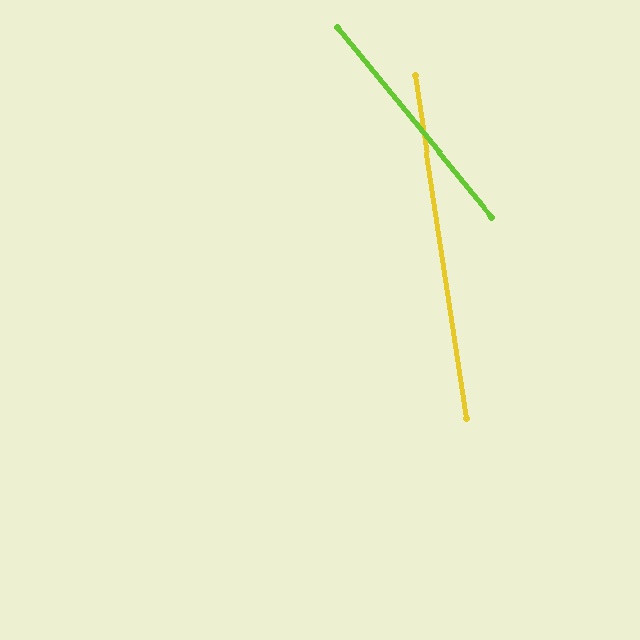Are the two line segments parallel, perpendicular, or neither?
Neither parallel nor perpendicular — they differ by about 31°.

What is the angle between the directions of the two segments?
Approximately 31 degrees.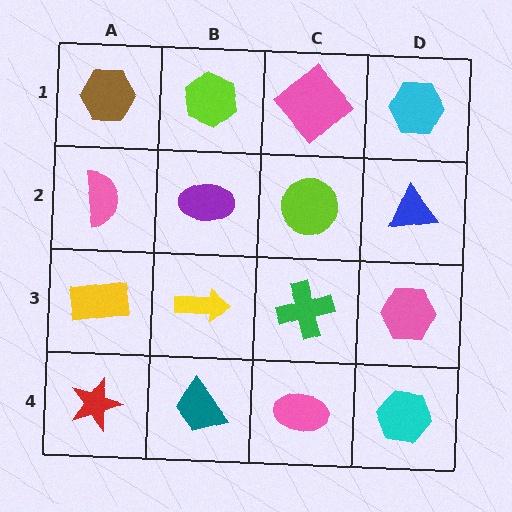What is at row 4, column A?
A red star.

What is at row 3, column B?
A yellow arrow.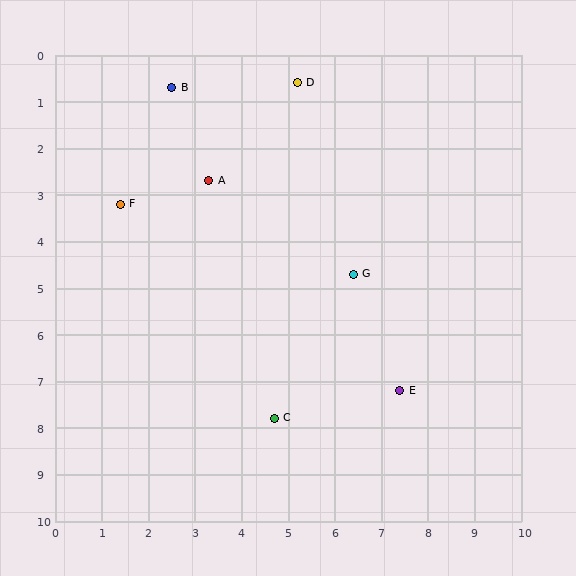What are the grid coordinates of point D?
Point D is at approximately (5.2, 0.6).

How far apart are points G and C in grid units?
Points G and C are about 3.5 grid units apart.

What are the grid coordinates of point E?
Point E is at approximately (7.4, 7.2).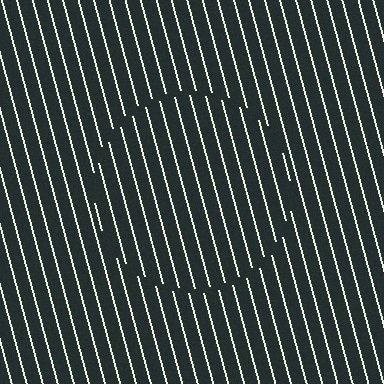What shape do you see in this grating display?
An illusory circle. The interior of the shape contains the same grating, shifted by half a period — the contour is defined by the phase discontinuity where line-ends from the inner and outer gratings abut.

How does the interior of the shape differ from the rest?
The interior of the shape contains the same grating, shifted by half a period — the contour is defined by the phase discontinuity where line-ends from the inner and outer gratings abut.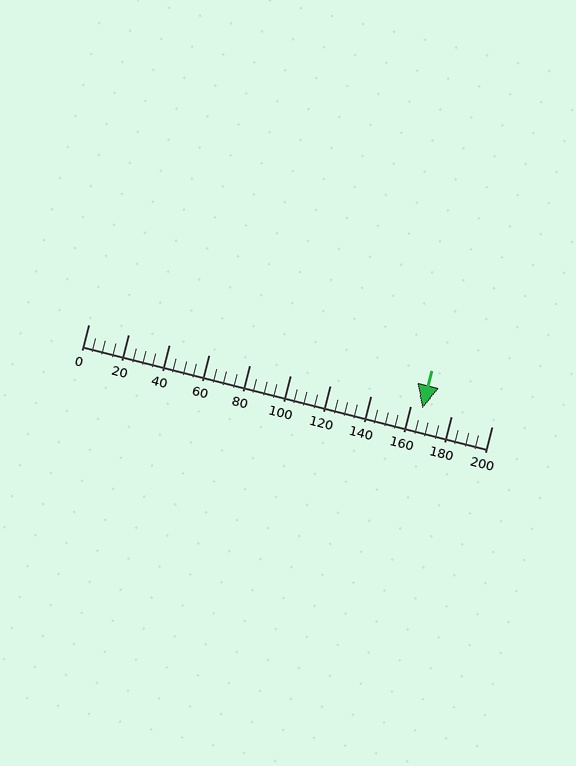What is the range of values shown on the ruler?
The ruler shows values from 0 to 200.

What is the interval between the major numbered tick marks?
The major tick marks are spaced 20 units apart.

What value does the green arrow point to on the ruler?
The green arrow points to approximately 166.